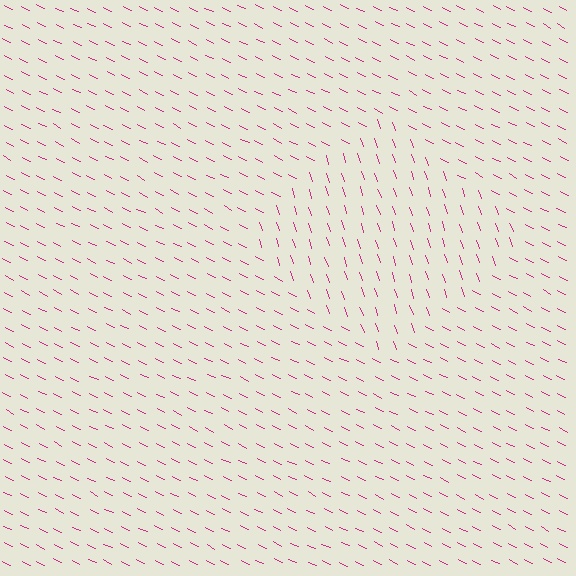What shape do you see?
I see a diamond.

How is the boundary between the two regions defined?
The boundary is defined purely by a change in line orientation (approximately 45 degrees difference). All lines are the same color and thickness.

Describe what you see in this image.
The image is filled with small magenta line segments. A diamond region in the image has lines oriented differently from the surrounding lines, creating a visible texture boundary.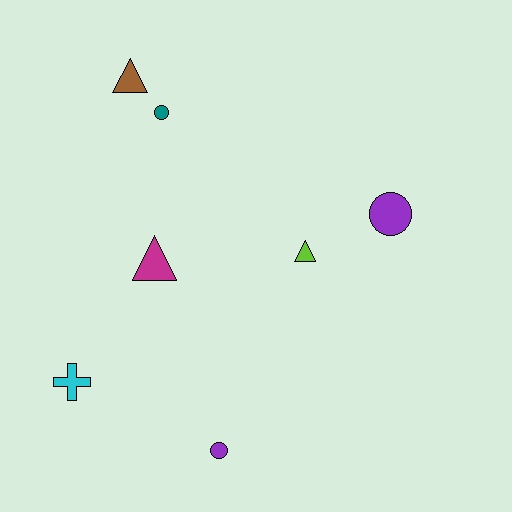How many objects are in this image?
There are 7 objects.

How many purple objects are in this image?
There are 2 purple objects.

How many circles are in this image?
There are 3 circles.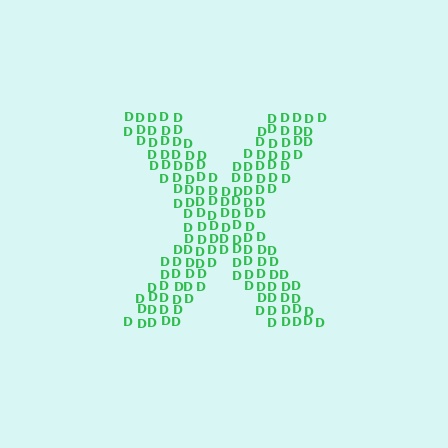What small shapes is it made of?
It is made of small letter D's.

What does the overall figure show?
The overall figure shows the letter X.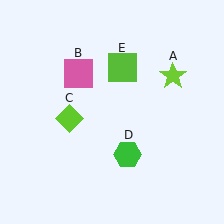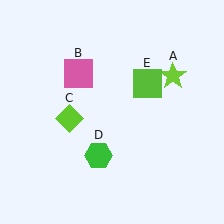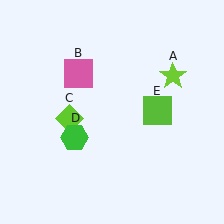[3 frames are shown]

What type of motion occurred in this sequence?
The green hexagon (object D), lime square (object E) rotated clockwise around the center of the scene.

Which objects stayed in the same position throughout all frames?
Lime star (object A) and pink square (object B) and lime diamond (object C) remained stationary.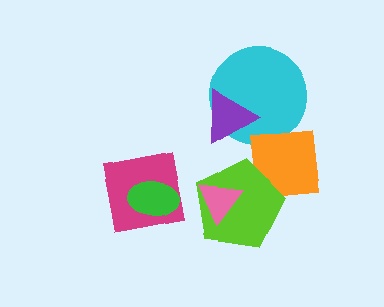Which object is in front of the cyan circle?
The purple triangle is in front of the cyan circle.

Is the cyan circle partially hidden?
Yes, it is partially covered by another shape.